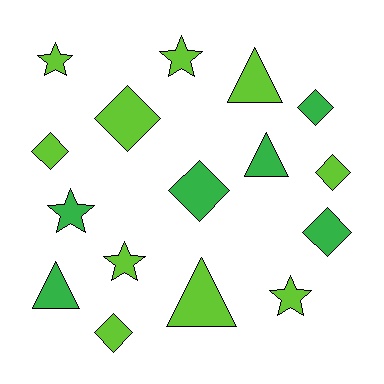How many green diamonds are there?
There are 3 green diamonds.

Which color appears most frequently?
Lime, with 10 objects.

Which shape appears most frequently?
Diamond, with 7 objects.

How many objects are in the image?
There are 16 objects.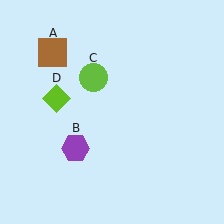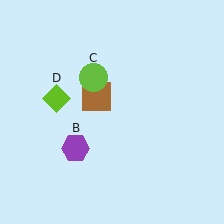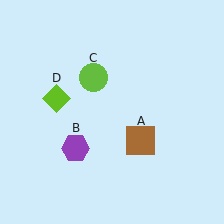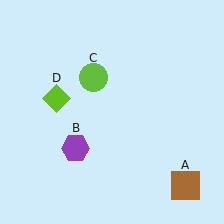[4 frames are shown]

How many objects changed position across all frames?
1 object changed position: brown square (object A).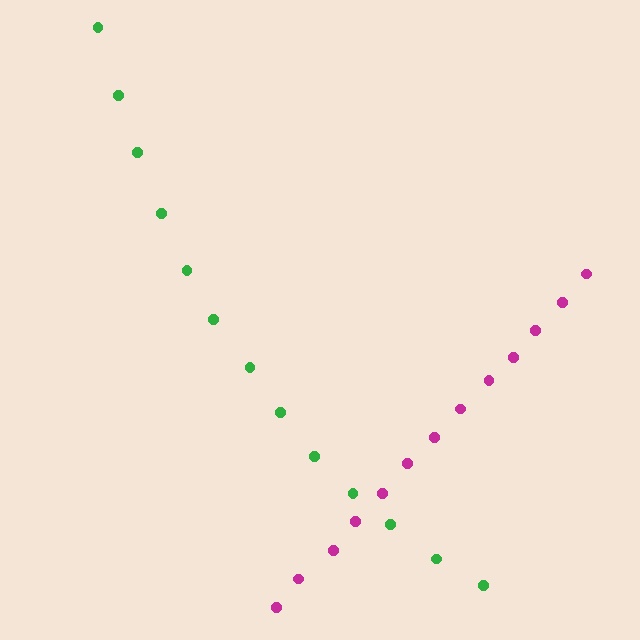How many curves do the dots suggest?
There are 2 distinct paths.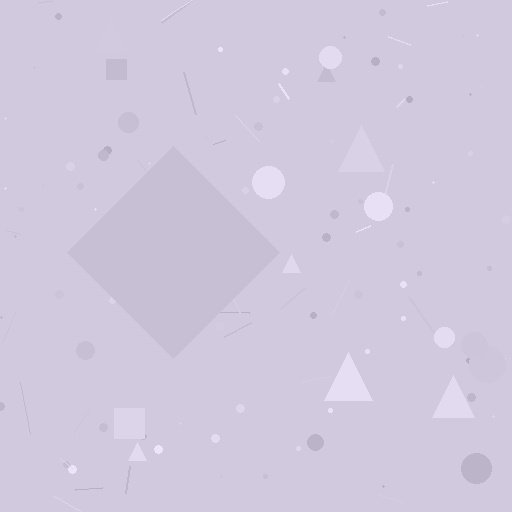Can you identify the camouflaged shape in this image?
The camouflaged shape is a diamond.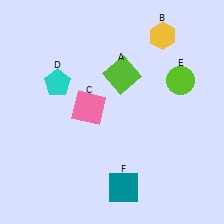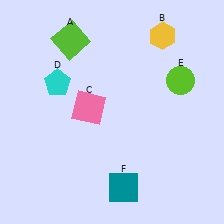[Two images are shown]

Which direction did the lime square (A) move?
The lime square (A) moved left.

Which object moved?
The lime square (A) moved left.